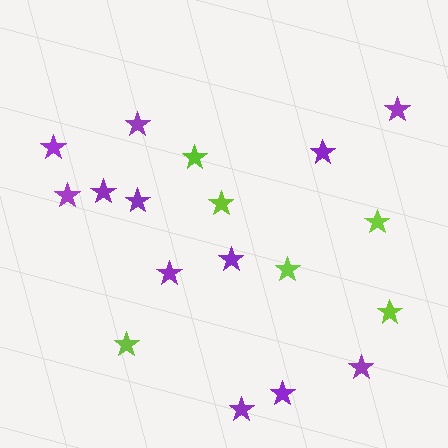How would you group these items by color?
There are 2 groups: one group of lime stars (6) and one group of purple stars (12).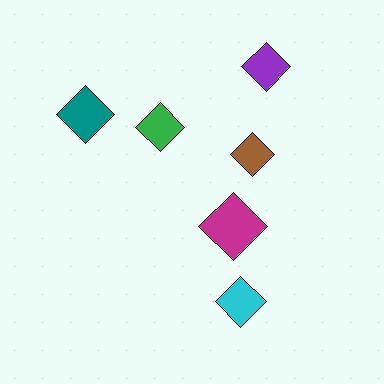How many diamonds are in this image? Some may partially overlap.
There are 6 diamonds.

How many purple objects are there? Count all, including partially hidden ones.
There is 1 purple object.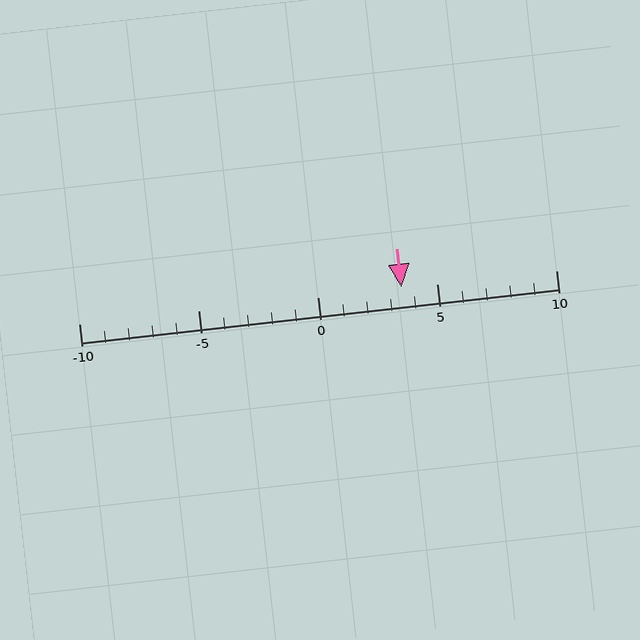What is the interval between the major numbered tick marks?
The major tick marks are spaced 5 units apart.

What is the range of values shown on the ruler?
The ruler shows values from -10 to 10.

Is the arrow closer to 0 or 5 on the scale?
The arrow is closer to 5.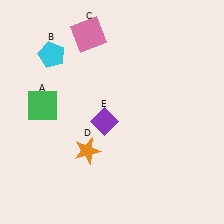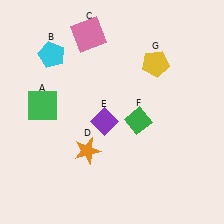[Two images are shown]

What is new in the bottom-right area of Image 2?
A green diamond (F) was added in the bottom-right area of Image 2.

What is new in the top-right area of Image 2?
A yellow pentagon (G) was added in the top-right area of Image 2.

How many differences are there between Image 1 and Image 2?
There are 2 differences between the two images.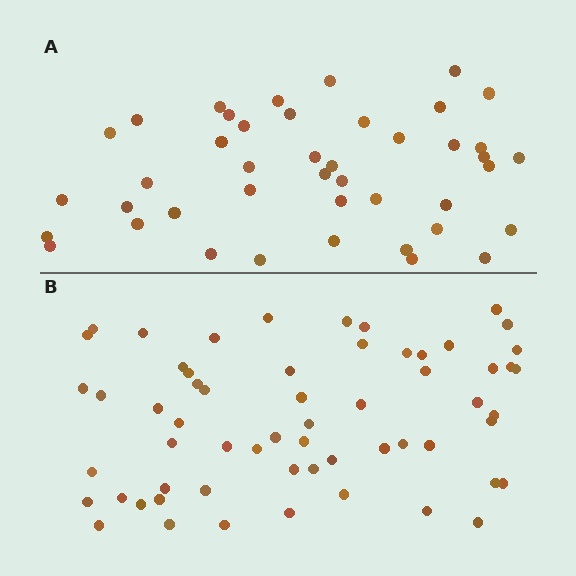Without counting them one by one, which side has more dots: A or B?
Region B (the bottom region) has more dots.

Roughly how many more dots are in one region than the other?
Region B has approximately 15 more dots than region A.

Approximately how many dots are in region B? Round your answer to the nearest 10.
About 60 dots.